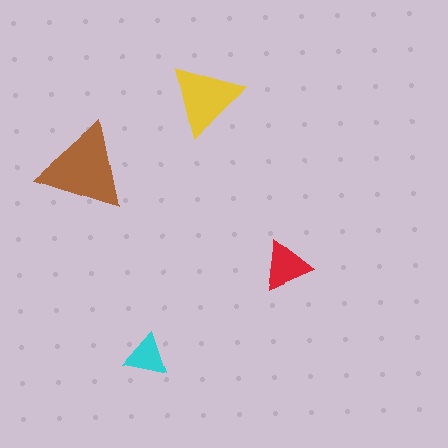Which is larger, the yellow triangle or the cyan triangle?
The yellow one.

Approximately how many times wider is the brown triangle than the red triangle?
About 2 times wider.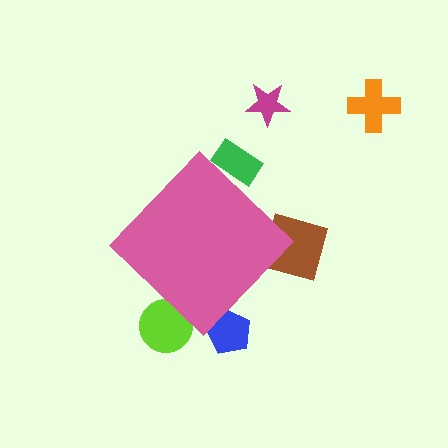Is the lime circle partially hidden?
Yes, the lime circle is partially hidden behind the pink diamond.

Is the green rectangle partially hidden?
Yes, the green rectangle is partially hidden behind the pink diamond.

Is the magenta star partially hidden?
No, the magenta star is fully visible.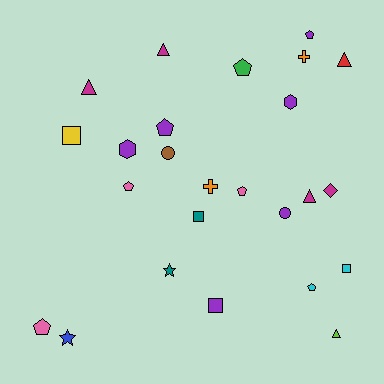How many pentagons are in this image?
There are 7 pentagons.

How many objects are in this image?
There are 25 objects.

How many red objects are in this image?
There is 1 red object.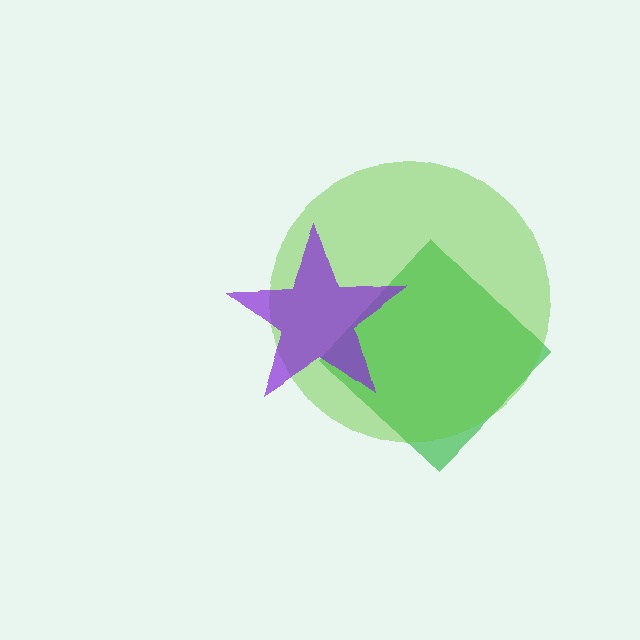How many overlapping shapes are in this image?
There are 3 overlapping shapes in the image.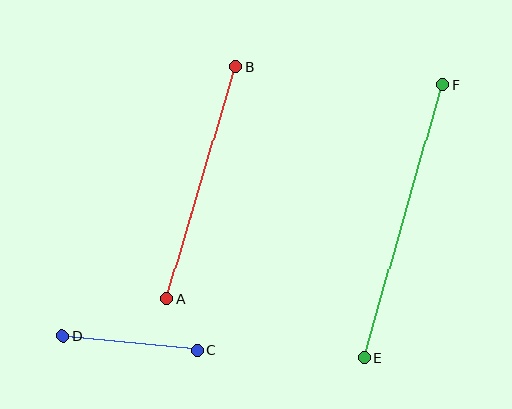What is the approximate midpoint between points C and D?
The midpoint is at approximately (130, 343) pixels.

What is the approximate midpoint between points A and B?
The midpoint is at approximately (201, 183) pixels.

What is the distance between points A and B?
The distance is approximately 243 pixels.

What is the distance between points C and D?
The distance is approximately 135 pixels.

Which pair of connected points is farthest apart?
Points E and F are farthest apart.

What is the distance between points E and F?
The distance is approximately 284 pixels.